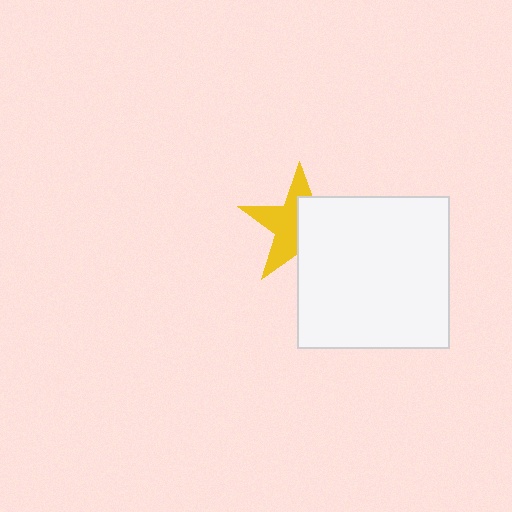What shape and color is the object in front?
The object in front is a white square.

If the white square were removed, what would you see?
You would see the complete yellow star.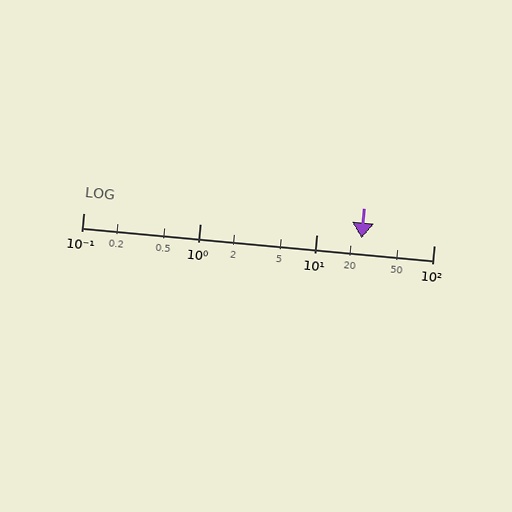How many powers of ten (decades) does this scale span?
The scale spans 3 decades, from 0.1 to 100.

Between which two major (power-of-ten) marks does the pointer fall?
The pointer is between 10 and 100.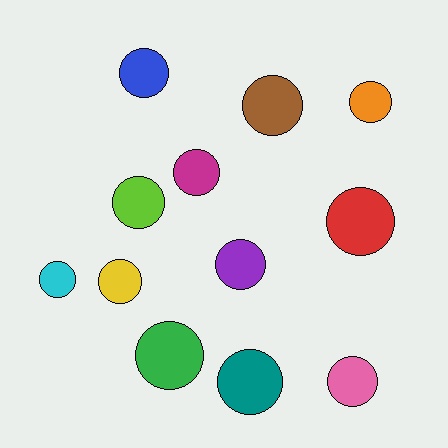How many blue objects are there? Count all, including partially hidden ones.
There is 1 blue object.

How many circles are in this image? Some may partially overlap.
There are 12 circles.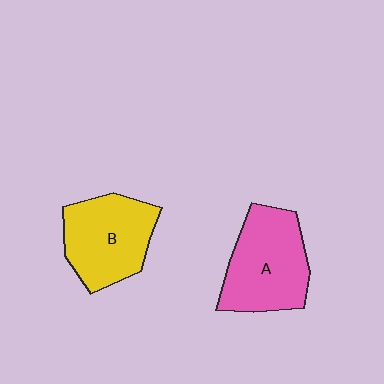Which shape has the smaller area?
Shape B (yellow).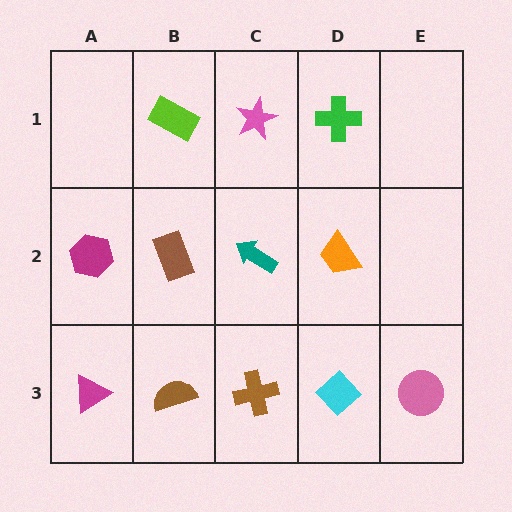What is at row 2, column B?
A brown rectangle.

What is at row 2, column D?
An orange trapezoid.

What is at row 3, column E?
A pink circle.